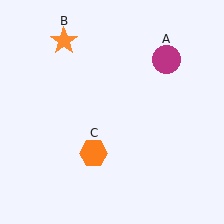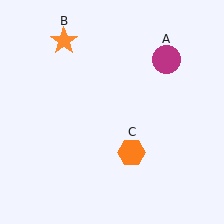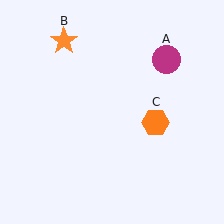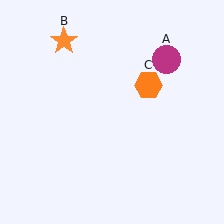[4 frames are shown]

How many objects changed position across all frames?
1 object changed position: orange hexagon (object C).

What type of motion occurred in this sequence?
The orange hexagon (object C) rotated counterclockwise around the center of the scene.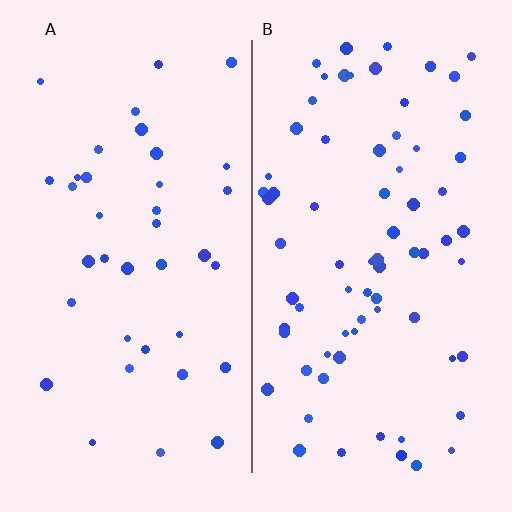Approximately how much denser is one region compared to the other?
Approximately 1.9× — region B over region A.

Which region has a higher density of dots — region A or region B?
B (the right).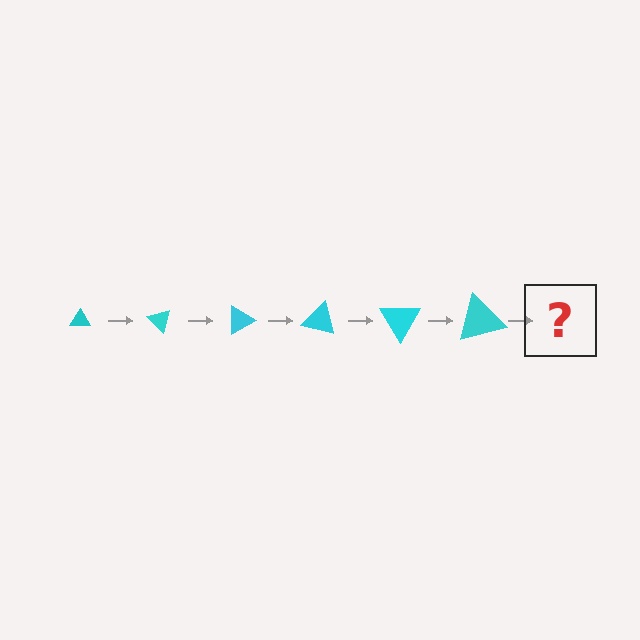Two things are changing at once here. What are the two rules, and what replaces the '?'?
The two rules are that the triangle grows larger each step and it rotates 45 degrees each step. The '?' should be a triangle, larger than the previous one and rotated 270 degrees from the start.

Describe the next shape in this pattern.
It should be a triangle, larger than the previous one and rotated 270 degrees from the start.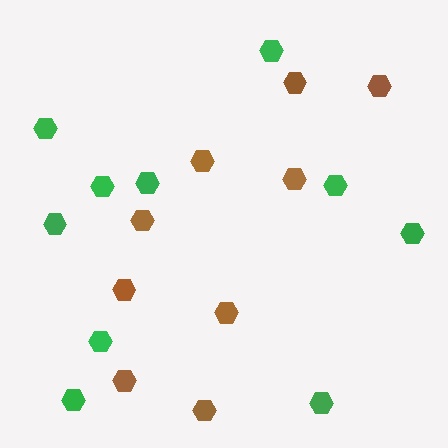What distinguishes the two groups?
There are 2 groups: one group of green hexagons (10) and one group of brown hexagons (9).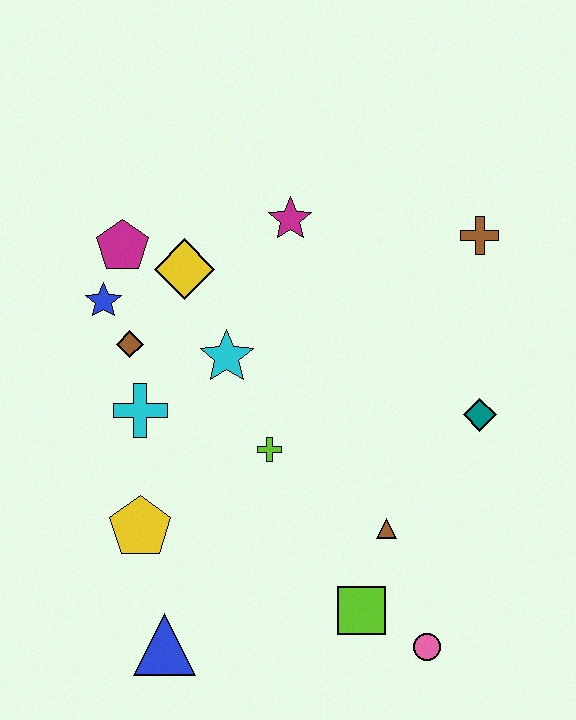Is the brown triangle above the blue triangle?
Yes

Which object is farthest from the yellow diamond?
The pink circle is farthest from the yellow diamond.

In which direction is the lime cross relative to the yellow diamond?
The lime cross is below the yellow diamond.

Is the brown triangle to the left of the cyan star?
No